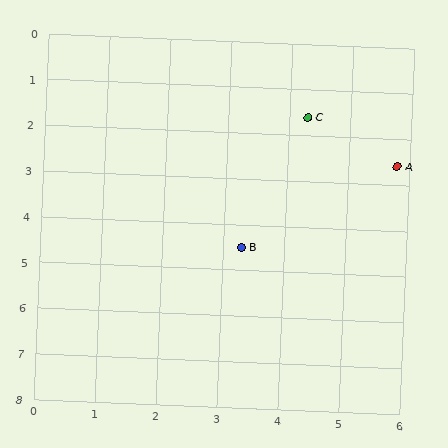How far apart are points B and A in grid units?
Points B and A are about 3.1 grid units apart.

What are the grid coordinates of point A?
Point A is at approximately (5.8, 2.6).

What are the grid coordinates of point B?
Point B is at approximately (3.3, 4.5).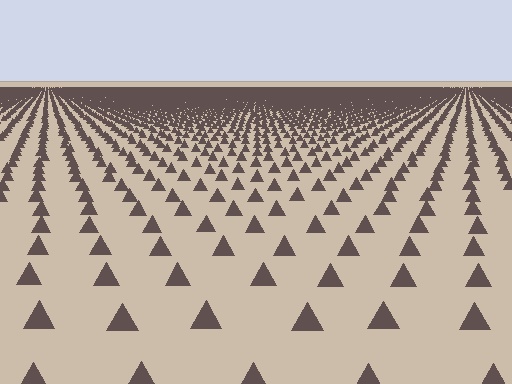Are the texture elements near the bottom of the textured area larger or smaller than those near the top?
Larger. Near the bottom, elements are closer to the viewer and appear at a bigger on-screen size.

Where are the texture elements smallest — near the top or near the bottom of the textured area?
Near the top.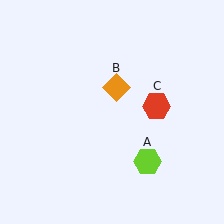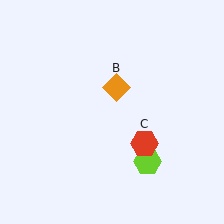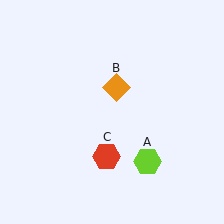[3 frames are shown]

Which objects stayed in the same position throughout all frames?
Lime hexagon (object A) and orange diamond (object B) remained stationary.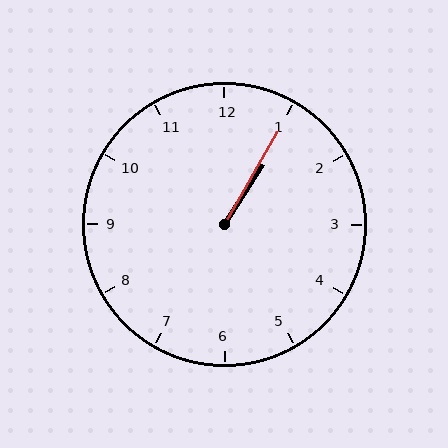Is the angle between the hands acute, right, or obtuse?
It is acute.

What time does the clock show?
1:05.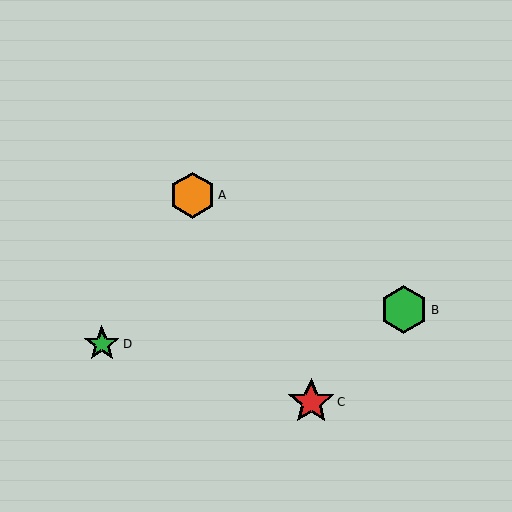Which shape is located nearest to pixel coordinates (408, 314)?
The green hexagon (labeled B) at (404, 310) is nearest to that location.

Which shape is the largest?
The green hexagon (labeled B) is the largest.